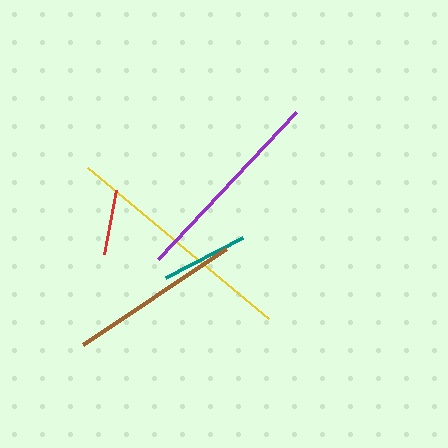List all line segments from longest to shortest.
From longest to shortest: yellow, purple, brown, teal, red.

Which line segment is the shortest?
The red line is the shortest at approximately 66 pixels.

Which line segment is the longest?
The yellow line is the longest at approximately 236 pixels.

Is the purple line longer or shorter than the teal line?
The purple line is longer than the teal line.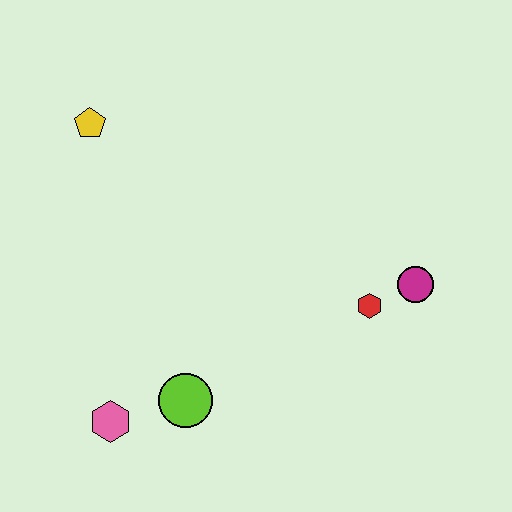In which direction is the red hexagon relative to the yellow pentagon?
The red hexagon is to the right of the yellow pentagon.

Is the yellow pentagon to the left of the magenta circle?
Yes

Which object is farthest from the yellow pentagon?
The magenta circle is farthest from the yellow pentagon.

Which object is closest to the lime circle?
The pink hexagon is closest to the lime circle.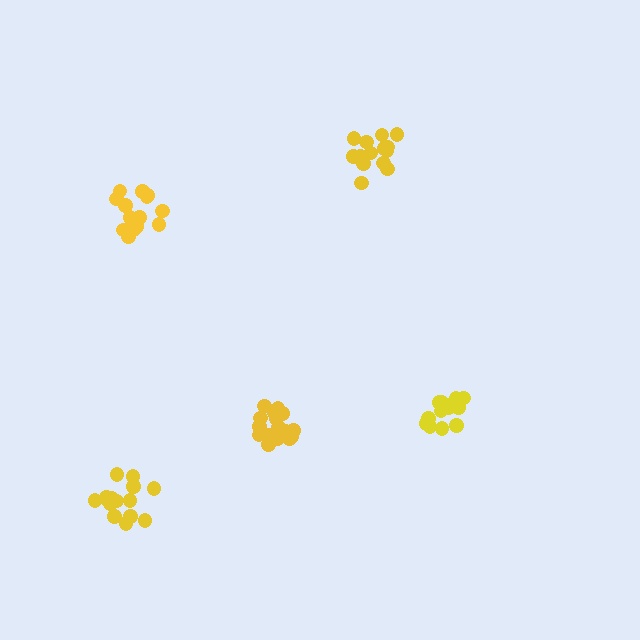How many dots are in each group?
Group 1: 14 dots, Group 2: 15 dots, Group 3: 15 dots, Group 4: 17 dots, Group 5: 16 dots (77 total).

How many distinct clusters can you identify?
There are 5 distinct clusters.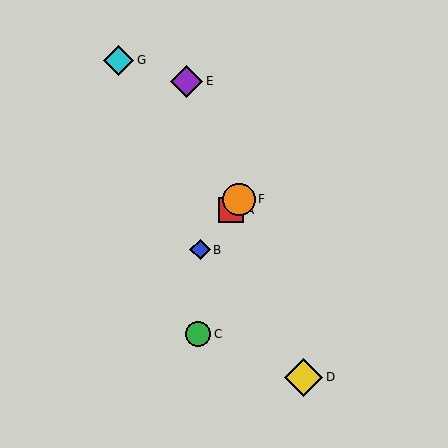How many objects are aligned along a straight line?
3 objects (A, B, F) are aligned along a straight line.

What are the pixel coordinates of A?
Object A is at (231, 210).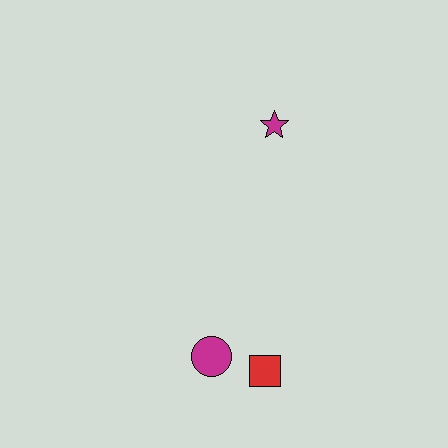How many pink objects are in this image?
There are no pink objects.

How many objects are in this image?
There are 3 objects.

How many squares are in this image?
There is 1 square.